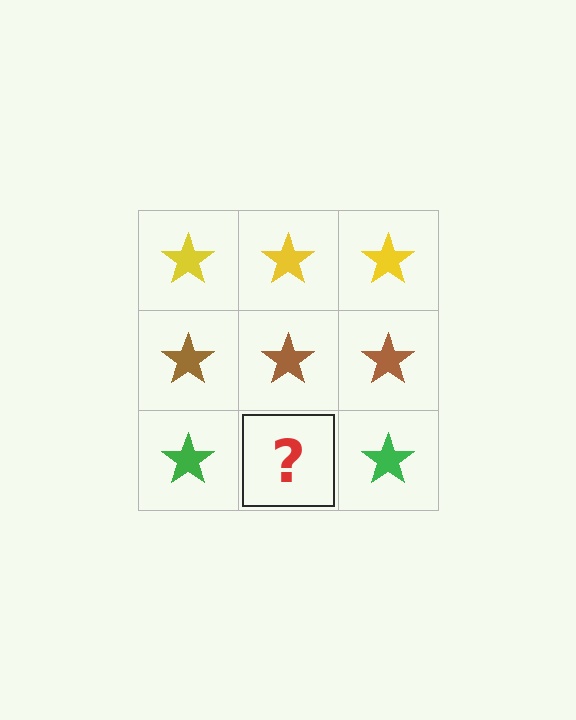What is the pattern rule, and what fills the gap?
The rule is that each row has a consistent color. The gap should be filled with a green star.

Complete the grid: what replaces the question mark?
The question mark should be replaced with a green star.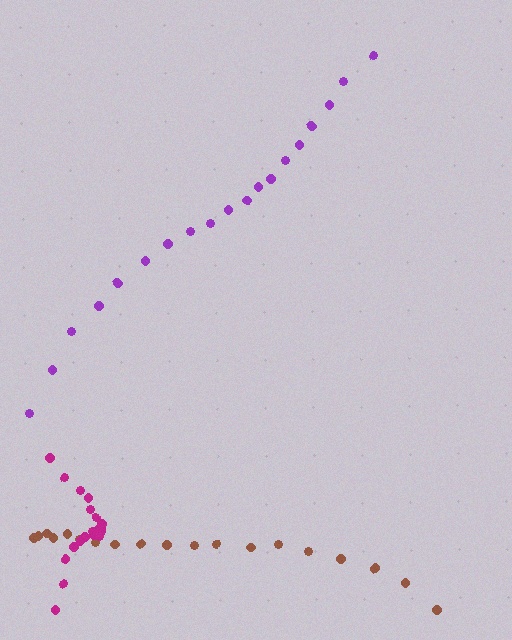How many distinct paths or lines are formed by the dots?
There are 3 distinct paths.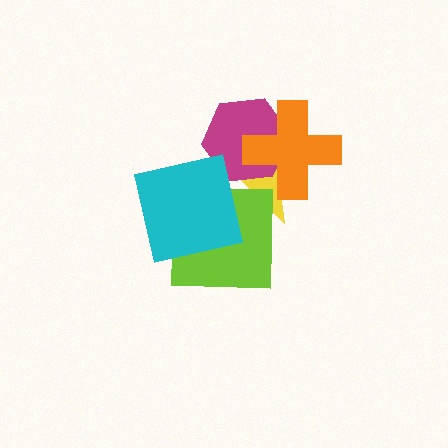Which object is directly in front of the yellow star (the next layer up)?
The lime square is directly in front of the yellow star.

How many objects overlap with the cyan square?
1 object overlaps with the cyan square.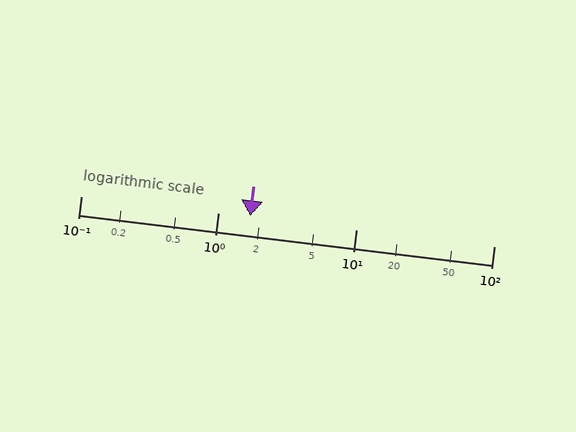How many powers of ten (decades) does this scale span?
The scale spans 3 decades, from 0.1 to 100.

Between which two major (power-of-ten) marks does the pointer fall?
The pointer is between 1 and 10.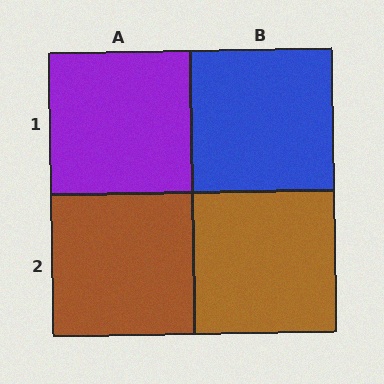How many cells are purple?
1 cell is purple.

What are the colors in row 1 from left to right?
Purple, blue.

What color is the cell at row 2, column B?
Brown.